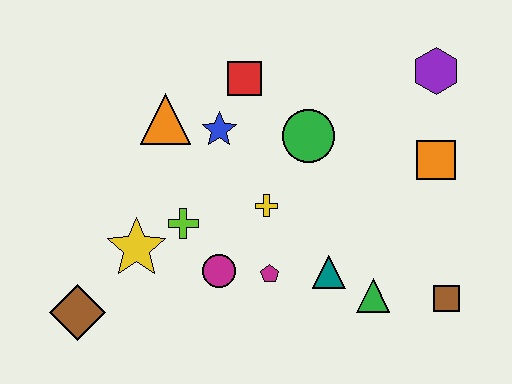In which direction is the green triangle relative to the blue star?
The green triangle is below the blue star.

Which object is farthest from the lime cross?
The purple hexagon is farthest from the lime cross.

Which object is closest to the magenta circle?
The magenta pentagon is closest to the magenta circle.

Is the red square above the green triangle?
Yes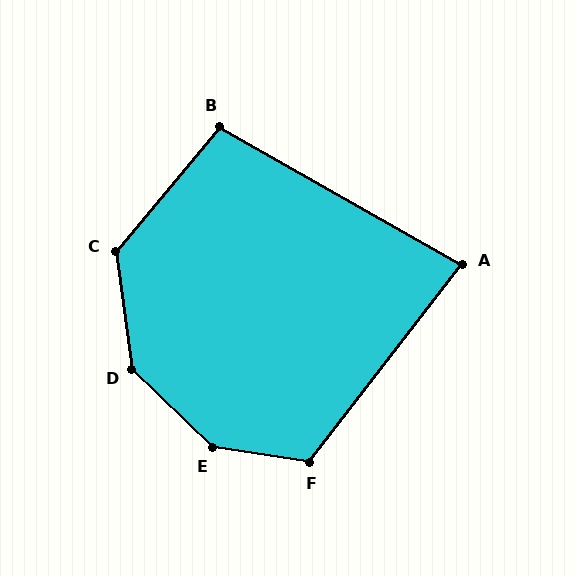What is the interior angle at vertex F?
Approximately 119 degrees (obtuse).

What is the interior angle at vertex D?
Approximately 142 degrees (obtuse).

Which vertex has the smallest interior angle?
A, at approximately 82 degrees.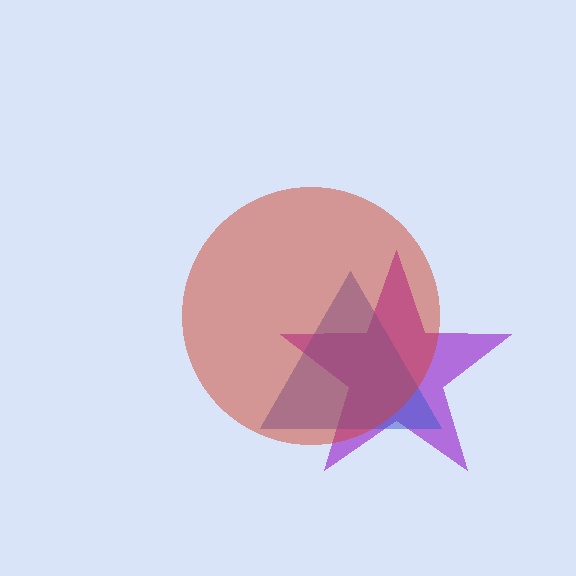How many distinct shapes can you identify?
There are 3 distinct shapes: a purple star, a blue triangle, a red circle.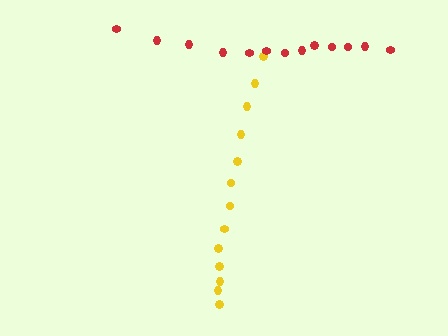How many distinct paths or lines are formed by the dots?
There are 2 distinct paths.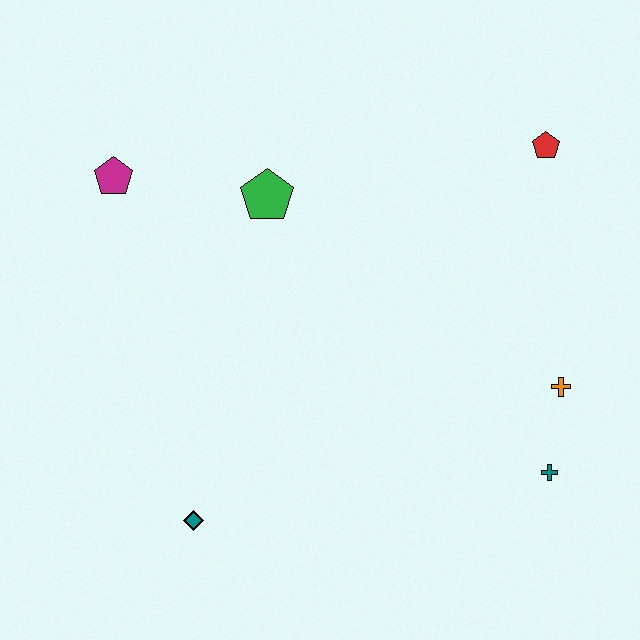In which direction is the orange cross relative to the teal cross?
The orange cross is above the teal cross.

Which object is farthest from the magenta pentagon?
The teal cross is farthest from the magenta pentagon.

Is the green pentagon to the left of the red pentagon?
Yes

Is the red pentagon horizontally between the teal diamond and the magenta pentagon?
No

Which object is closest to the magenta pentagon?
The green pentagon is closest to the magenta pentagon.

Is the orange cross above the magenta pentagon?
No